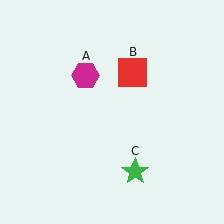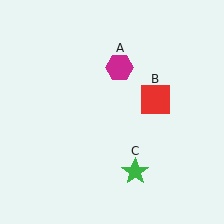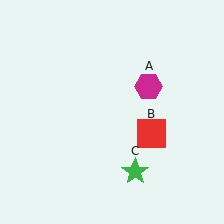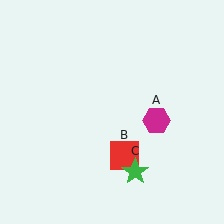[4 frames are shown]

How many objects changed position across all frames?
2 objects changed position: magenta hexagon (object A), red square (object B).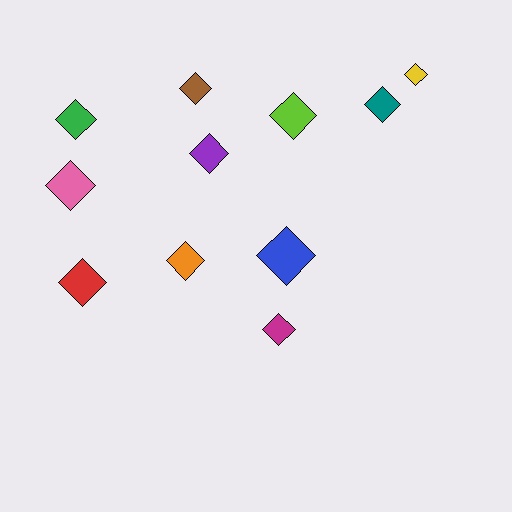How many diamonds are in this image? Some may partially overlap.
There are 11 diamonds.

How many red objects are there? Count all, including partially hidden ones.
There is 1 red object.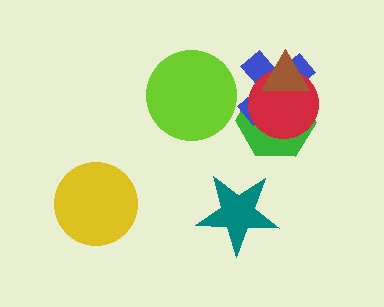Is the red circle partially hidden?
Yes, it is partially covered by another shape.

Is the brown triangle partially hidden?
No, no other shape covers it.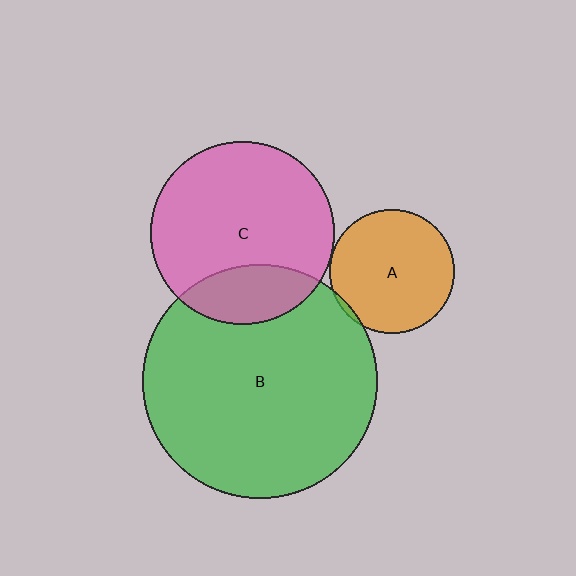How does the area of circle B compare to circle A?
Approximately 3.6 times.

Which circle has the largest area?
Circle B (green).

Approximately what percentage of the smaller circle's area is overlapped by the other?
Approximately 20%.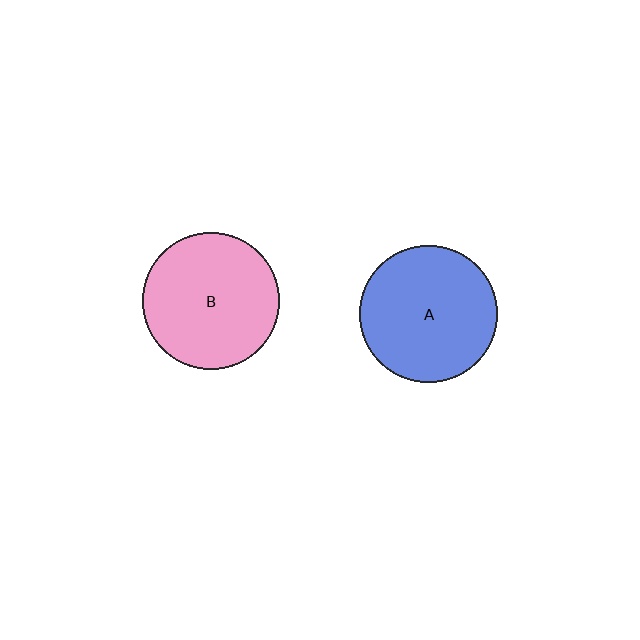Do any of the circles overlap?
No, none of the circles overlap.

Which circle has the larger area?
Circle A (blue).